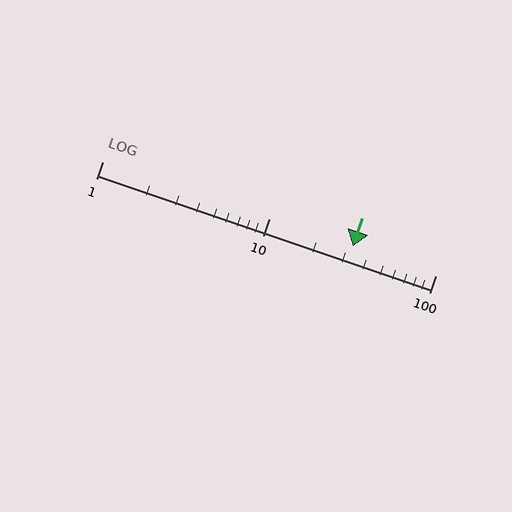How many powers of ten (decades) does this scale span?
The scale spans 2 decades, from 1 to 100.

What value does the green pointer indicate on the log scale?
The pointer indicates approximately 32.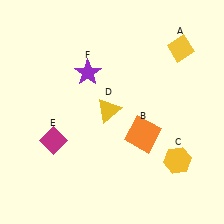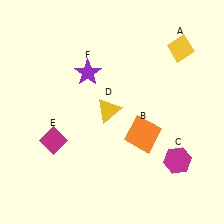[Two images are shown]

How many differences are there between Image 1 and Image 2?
There is 1 difference between the two images.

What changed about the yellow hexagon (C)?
In Image 1, C is yellow. In Image 2, it changed to magenta.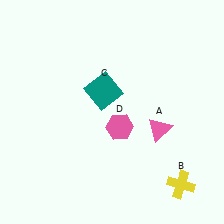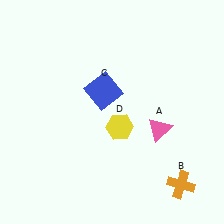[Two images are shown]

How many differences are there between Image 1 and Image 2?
There are 3 differences between the two images.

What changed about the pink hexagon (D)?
In Image 1, D is pink. In Image 2, it changed to yellow.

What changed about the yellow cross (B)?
In Image 1, B is yellow. In Image 2, it changed to orange.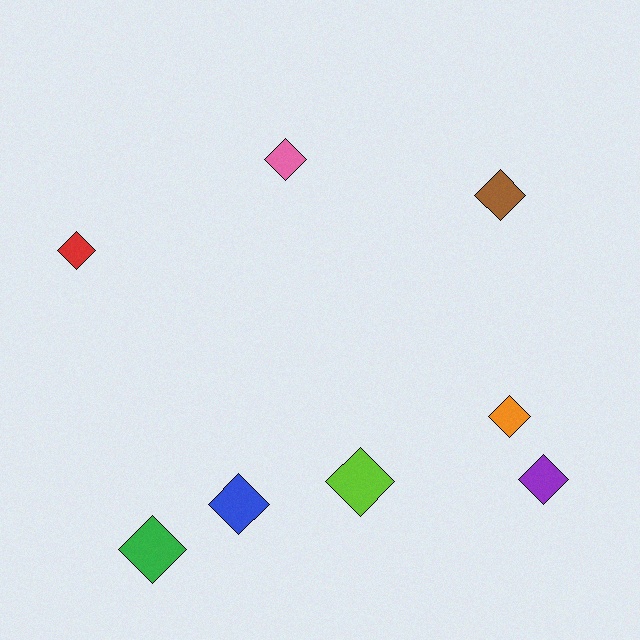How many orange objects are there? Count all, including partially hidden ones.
There is 1 orange object.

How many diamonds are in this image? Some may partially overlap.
There are 8 diamonds.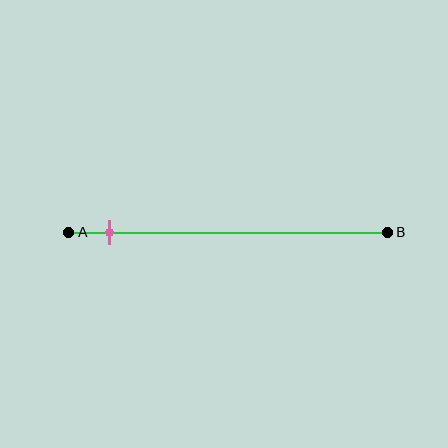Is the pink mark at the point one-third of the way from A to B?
No, the mark is at about 15% from A, not at the 33% one-third point.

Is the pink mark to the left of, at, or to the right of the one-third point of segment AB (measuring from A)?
The pink mark is to the left of the one-third point of segment AB.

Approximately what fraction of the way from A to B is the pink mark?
The pink mark is approximately 15% of the way from A to B.